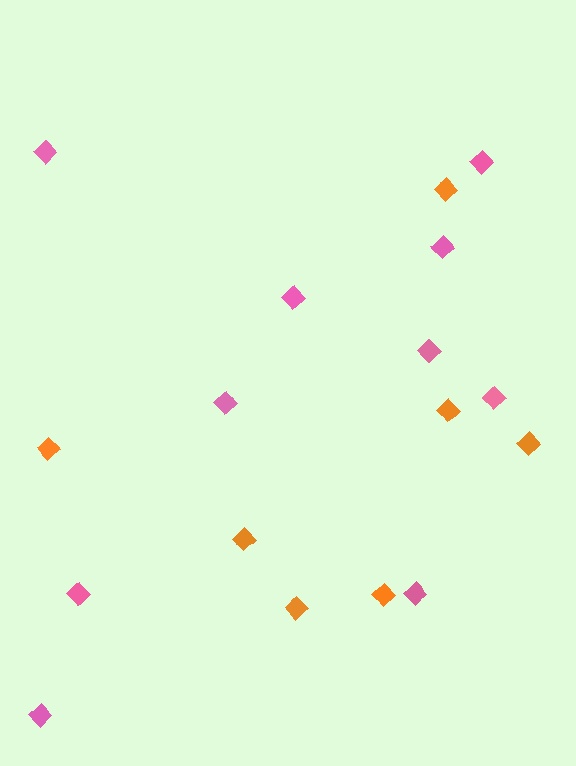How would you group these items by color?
There are 2 groups: one group of orange diamonds (7) and one group of pink diamonds (10).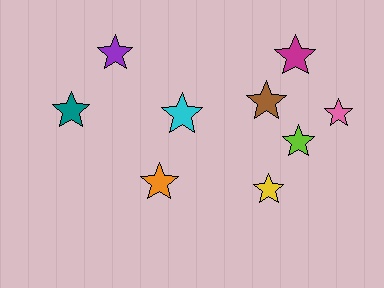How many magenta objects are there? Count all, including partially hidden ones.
There is 1 magenta object.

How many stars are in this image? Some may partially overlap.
There are 9 stars.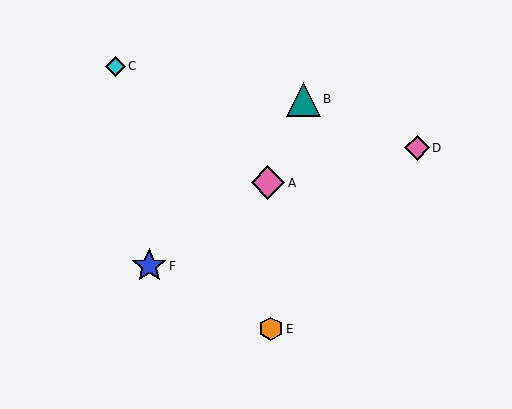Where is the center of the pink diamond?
The center of the pink diamond is at (417, 148).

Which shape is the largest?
The blue star (labeled F) is the largest.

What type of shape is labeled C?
Shape C is a cyan diamond.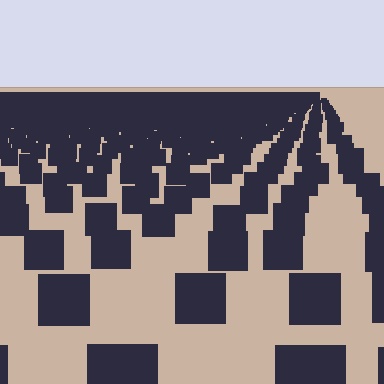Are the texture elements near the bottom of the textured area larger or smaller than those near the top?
Larger. Near the bottom, elements are closer to the viewer and appear at a bigger on-screen size.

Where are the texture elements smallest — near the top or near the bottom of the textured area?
Near the top.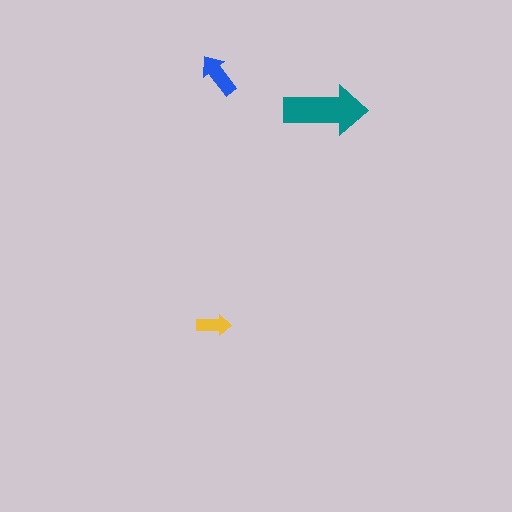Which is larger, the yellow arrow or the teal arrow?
The teal one.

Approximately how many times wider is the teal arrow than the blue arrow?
About 2 times wider.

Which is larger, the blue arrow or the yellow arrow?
The blue one.